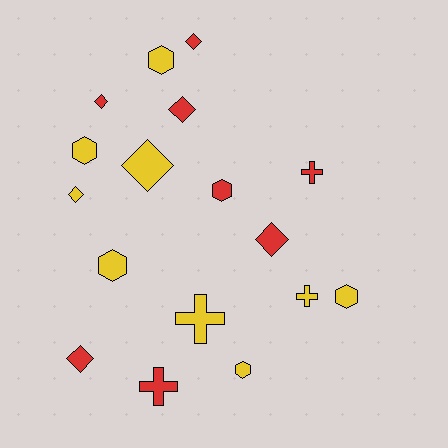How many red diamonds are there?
There are 5 red diamonds.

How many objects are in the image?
There are 17 objects.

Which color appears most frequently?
Yellow, with 9 objects.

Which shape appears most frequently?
Diamond, with 7 objects.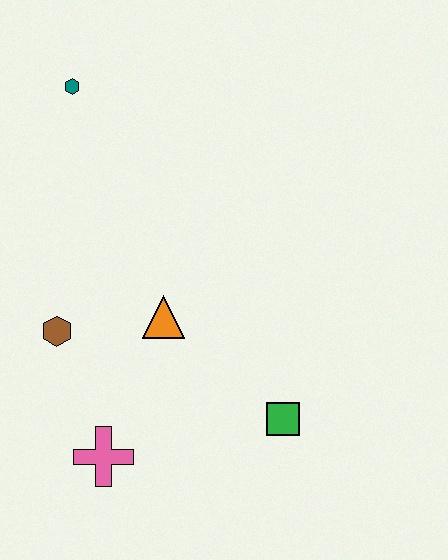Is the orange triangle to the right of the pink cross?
Yes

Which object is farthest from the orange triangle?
The teal hexagon is farthest from the orange triangle.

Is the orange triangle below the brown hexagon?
No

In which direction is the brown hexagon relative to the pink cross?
The brown hexagon is above the pink cross.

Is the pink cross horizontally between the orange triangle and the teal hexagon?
Yes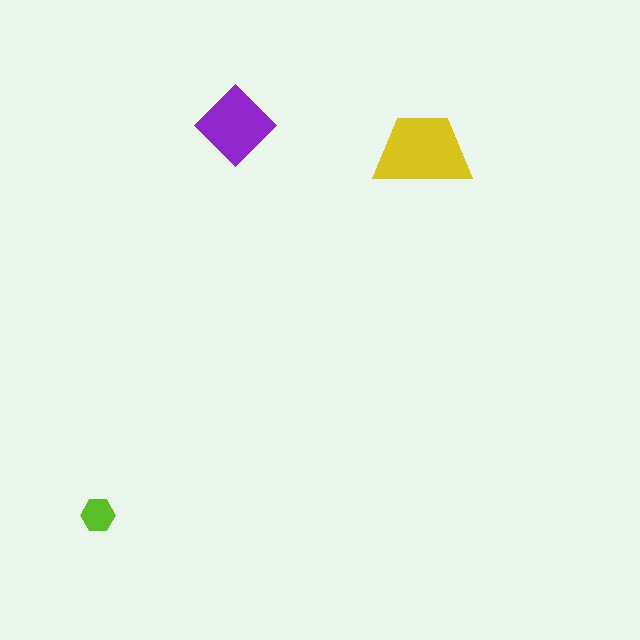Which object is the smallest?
The lime hexagon.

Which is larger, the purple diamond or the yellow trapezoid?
The yellow trapezoid.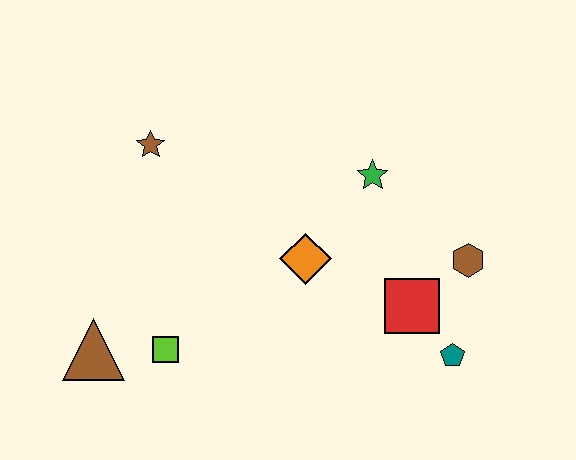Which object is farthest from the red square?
The brown triangle is farthest from the red square.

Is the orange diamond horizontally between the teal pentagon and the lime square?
Yes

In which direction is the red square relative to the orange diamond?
The red square is to the right of the orange diamond.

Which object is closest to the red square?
The teal pentagon is closest to the red square.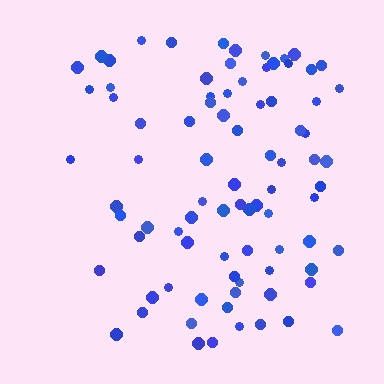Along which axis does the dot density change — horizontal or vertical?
Horizontal.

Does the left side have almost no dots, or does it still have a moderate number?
Still a moderate number, just noticeably fewer than the right.